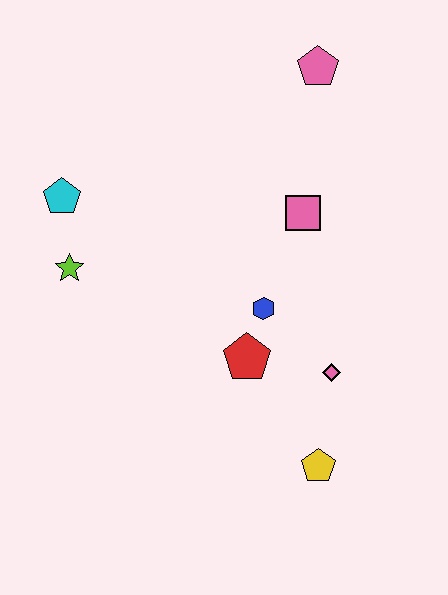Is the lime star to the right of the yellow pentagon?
No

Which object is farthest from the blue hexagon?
The pink pentagon is farthest from the blue hexagon.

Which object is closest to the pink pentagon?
The pink square is closest to the pink pentagon.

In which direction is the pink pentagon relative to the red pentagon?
The pink pentagon is above the red pentagon.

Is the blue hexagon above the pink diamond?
Yes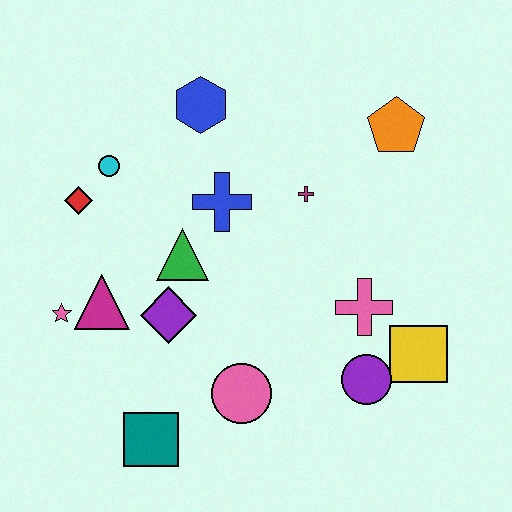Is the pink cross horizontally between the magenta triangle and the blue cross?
No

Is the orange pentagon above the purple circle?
Yes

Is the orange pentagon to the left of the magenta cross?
No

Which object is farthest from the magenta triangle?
The orange pentagon is farthest from the magenta triangle.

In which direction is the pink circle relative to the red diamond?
The pink circle is below the red diamond.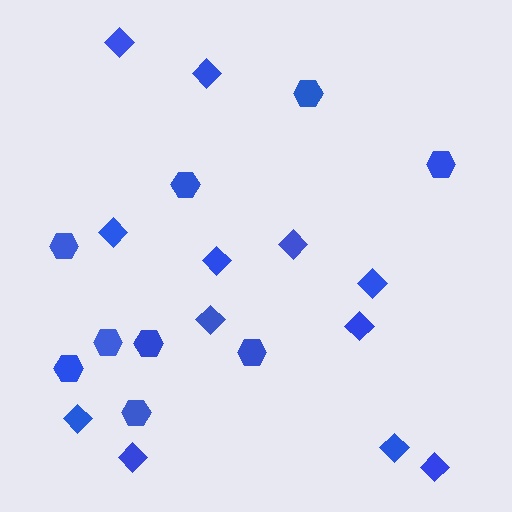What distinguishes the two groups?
There are 2 groups: one group of diamonds (12) and one group of hexagons (9).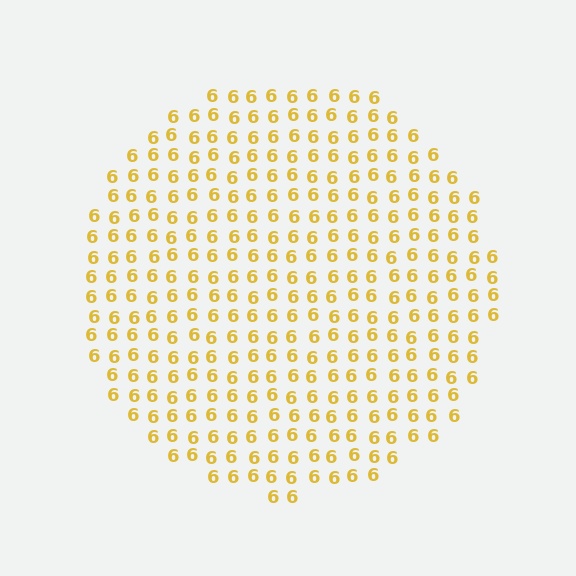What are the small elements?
The small elements are digit 6's.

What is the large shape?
The large shape is a circle.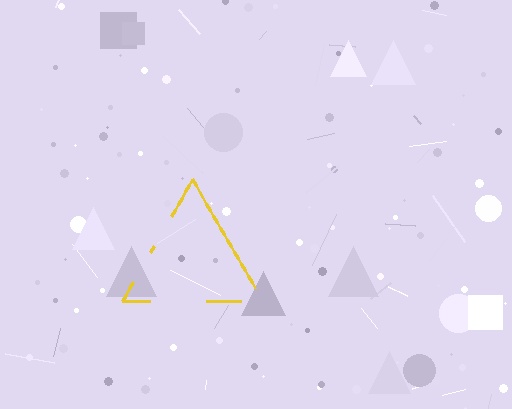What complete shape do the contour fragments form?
The contour fragments form a triangle.